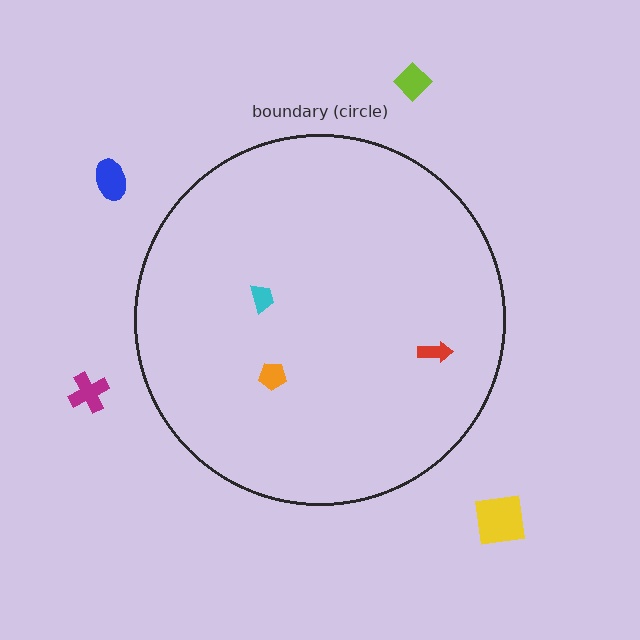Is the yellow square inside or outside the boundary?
Outside.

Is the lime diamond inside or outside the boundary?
Outside.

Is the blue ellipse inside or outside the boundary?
Outside.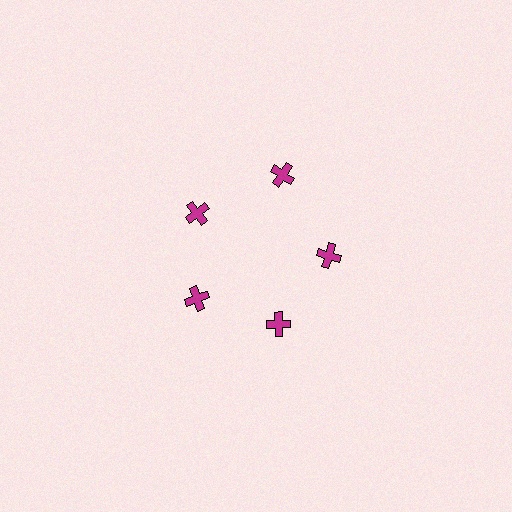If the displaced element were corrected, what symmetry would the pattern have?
It would have 5-fold rotational symmetry — the pattern would map onto itself every 72 degrees.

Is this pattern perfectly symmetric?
No. The 5 magenta crosses are arranged in a ring, but one element near the 1 o'clock position is pushed outward from the center, breaking the 5-fold rotational symmetry.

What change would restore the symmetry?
The symmetry would be restored by moving it inward, back onto the ring so that all 5 crosses sit at equal angles and equal distance from the center.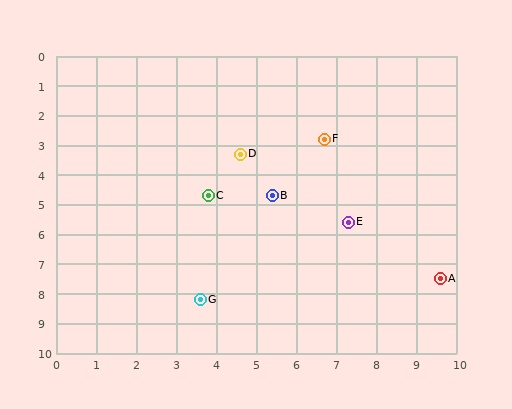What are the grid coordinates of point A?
Point A is at approximately (9.6, 7.5).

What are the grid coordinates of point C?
Point C is at approximately (3.8, 4.7).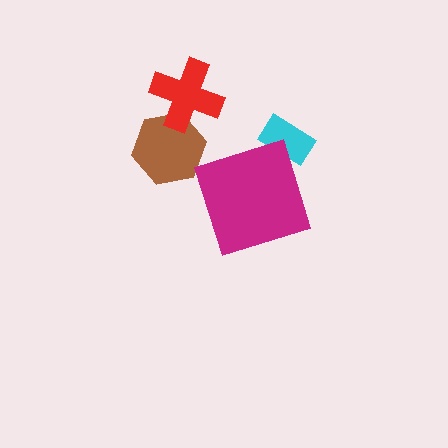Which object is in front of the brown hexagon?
The red cross is in front of the brown hexagon.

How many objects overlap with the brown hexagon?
1 object overlaps with the brown hexagon.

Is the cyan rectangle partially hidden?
No, no other shape covers it.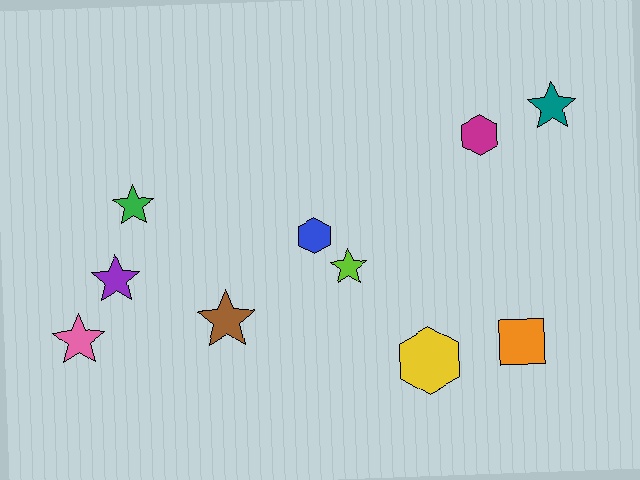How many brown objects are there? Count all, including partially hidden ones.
There is 1 brown object.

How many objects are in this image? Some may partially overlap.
There are 10 objects.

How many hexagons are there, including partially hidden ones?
There are 3 hexagons.